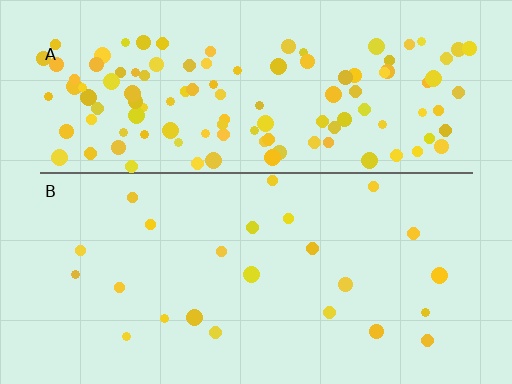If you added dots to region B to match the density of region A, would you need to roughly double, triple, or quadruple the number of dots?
Approximately quadruple.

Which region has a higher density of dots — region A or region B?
A (the top).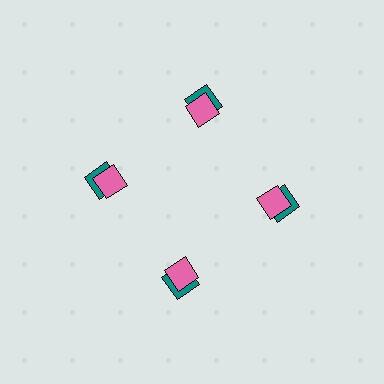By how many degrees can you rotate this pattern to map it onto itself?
The pattern maps onto itself every 90 degrees of rotation.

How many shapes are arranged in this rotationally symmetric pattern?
There are 8 shapes, arranged in 4 groups of 2.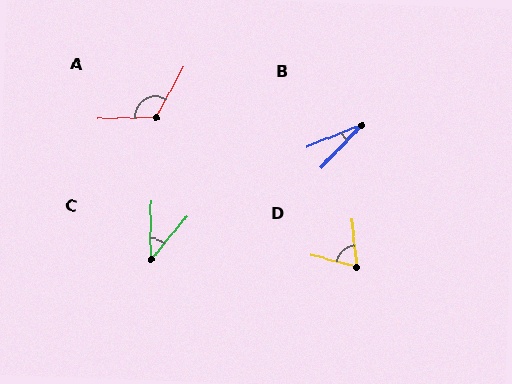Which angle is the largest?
A, at approximately 121 degrees.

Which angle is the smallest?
B, at approximately 25 degrees.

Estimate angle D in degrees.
Approximately 69 degrees.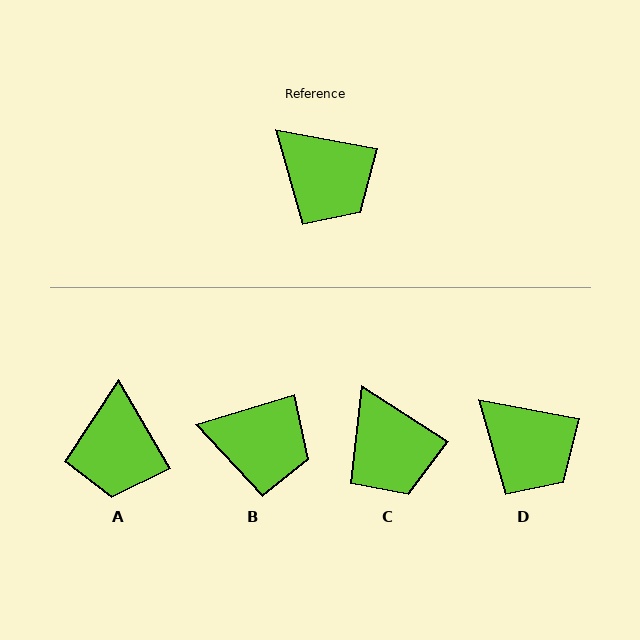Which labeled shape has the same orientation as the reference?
D.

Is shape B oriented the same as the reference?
No, it is off by about 27 degrees.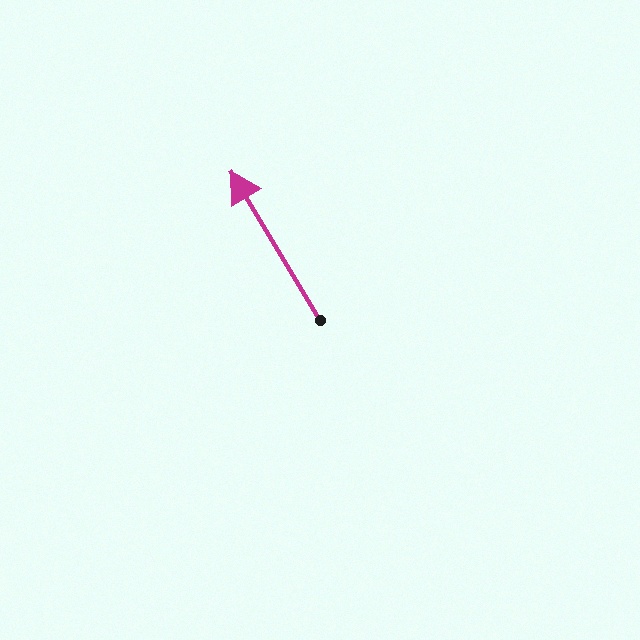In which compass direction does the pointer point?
Northwest.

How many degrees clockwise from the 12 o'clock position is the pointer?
Approximately 329 degrees.